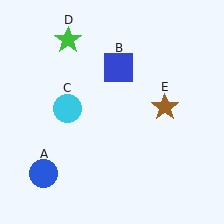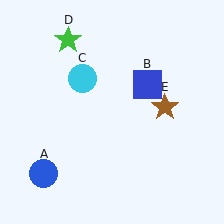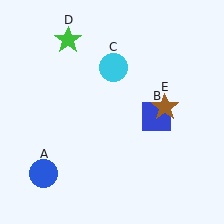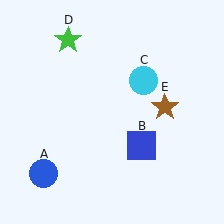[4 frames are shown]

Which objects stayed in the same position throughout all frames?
Blue circle (object A) and green star (object D) and brown star (object E) remained stationary.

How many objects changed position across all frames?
2 objects changed position: blue square (object B), cyan circle (object C).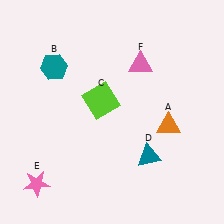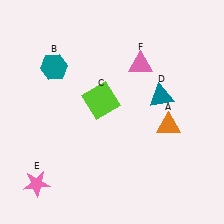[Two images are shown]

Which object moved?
The teal triangle (D) moved up.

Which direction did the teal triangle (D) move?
The teal triangle (D) moved up.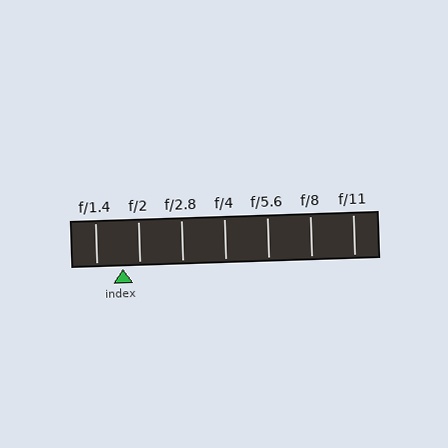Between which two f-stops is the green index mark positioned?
The index mark is between f/1.4 and f/2.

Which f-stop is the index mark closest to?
The index mark is closest to f/2.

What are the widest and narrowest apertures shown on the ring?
The widest aperture shown is f/1.4 and the narrowest is f/11.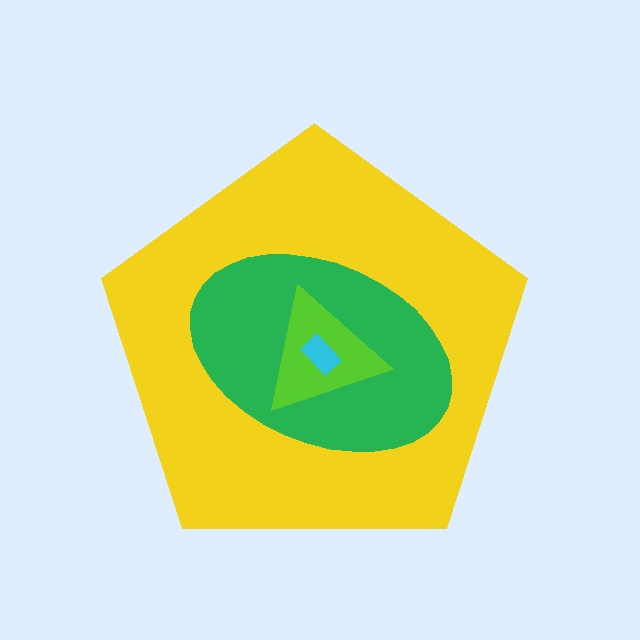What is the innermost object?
The cyan rectangle.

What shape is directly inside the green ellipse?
The lime triangle.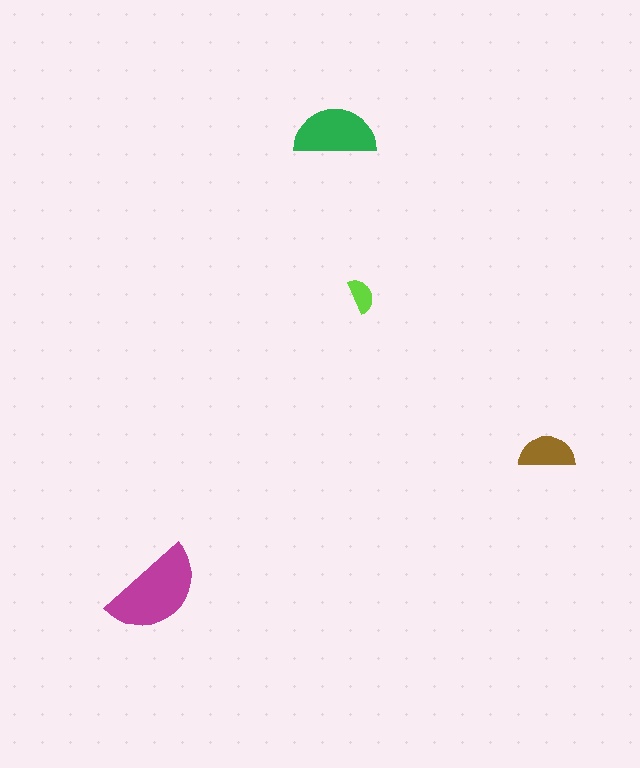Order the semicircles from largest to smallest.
the magenta one, the green one, the brown one, the lime one.